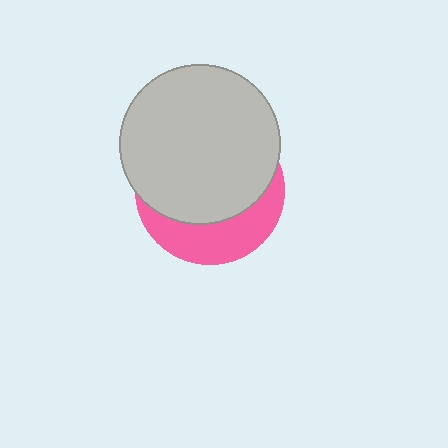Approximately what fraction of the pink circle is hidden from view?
Roughly 67% of the pink circle is hidden behind the light gray circle.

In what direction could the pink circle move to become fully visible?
The pink circle could move down. That would shift it out from behind the light gray circle entirely.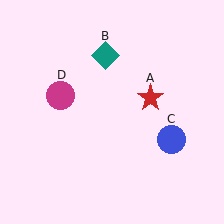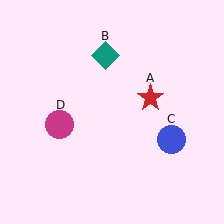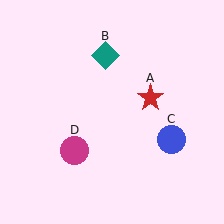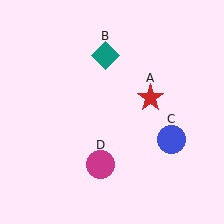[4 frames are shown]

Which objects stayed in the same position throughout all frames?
Red star (object A) and teal diamond (object B) and blue circle (object C) remained stationary.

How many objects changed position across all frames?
1 object changed position: magenta circle (object D).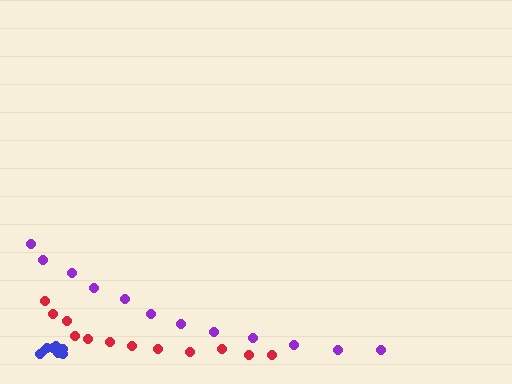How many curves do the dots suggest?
There are 3 distinct paths.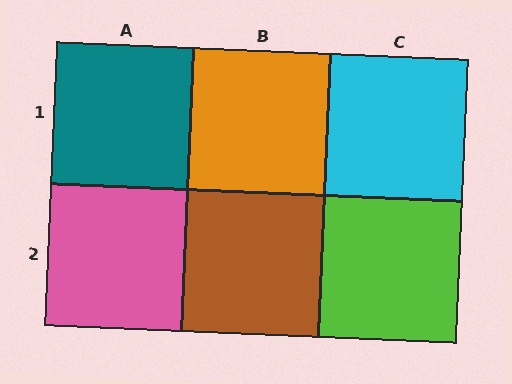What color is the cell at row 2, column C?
Lime.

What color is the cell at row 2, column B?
Brown.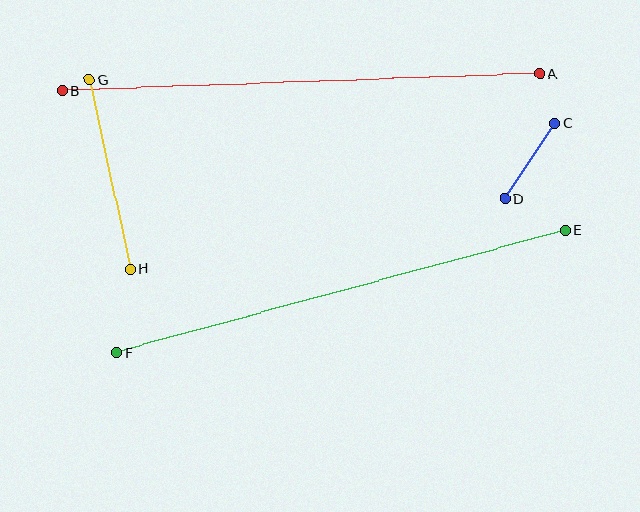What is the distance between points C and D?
The distance is approximately 91 pixels.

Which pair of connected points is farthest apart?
Points A and B are farthest apart.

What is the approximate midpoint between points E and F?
The midpoint is at approximately (341, 291) pixels.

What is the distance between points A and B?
The distance is approximately 478 pixels.